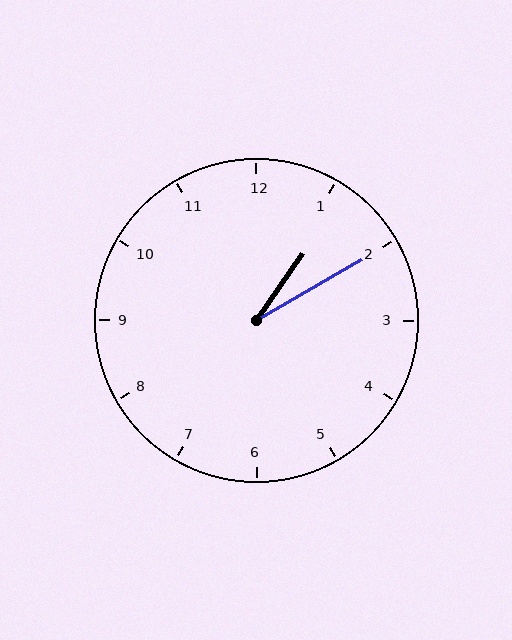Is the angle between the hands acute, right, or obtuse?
It is acute.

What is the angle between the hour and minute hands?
Approximately 25 degrees.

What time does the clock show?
1:10.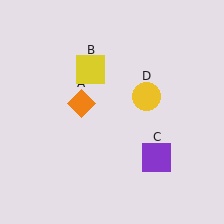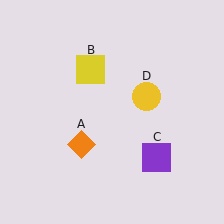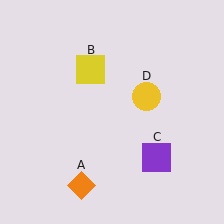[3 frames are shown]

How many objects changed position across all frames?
1 object changed position: orange diamond (object A).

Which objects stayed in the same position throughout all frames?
Yellow square (object B) and purple square (object C) and yellow circle (object D) remained stationary.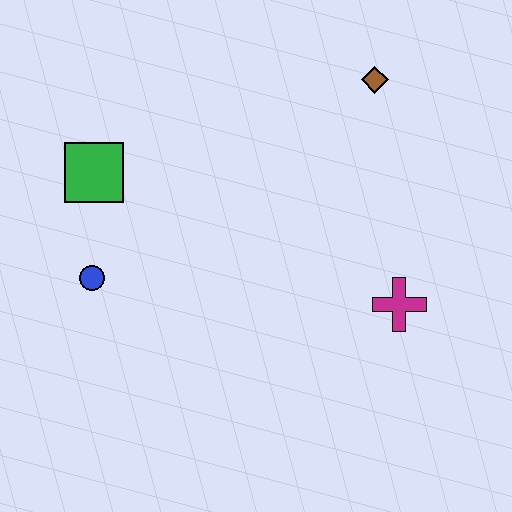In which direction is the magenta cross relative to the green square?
The magenta cross is to the right of the green square.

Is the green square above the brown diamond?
No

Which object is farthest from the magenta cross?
The green square is farthest from the magenta cross.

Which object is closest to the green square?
The blue circle is closest to the green square.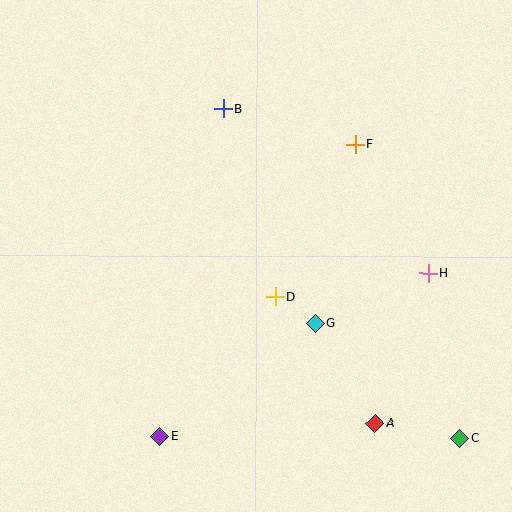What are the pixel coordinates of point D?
Point D is at (275, 297).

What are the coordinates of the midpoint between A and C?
The midpoint between A and C is at (418, 431).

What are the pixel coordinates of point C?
Point C is at (460, 438).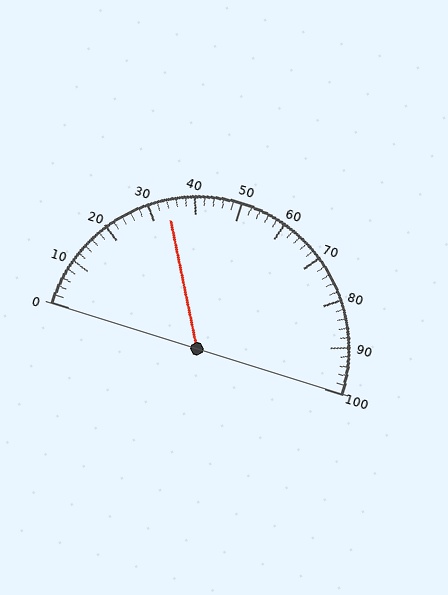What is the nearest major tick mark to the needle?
The nearest major tick mark is 30.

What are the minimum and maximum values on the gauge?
The gauge ranges from 0 to 100.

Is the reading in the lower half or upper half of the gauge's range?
The reading is in the lower half of the range (0 to 100).